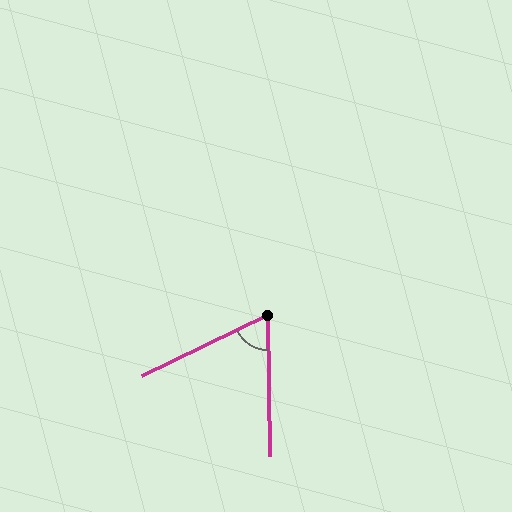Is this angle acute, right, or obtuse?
It is acute.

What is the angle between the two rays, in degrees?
Approximately 65 degrees.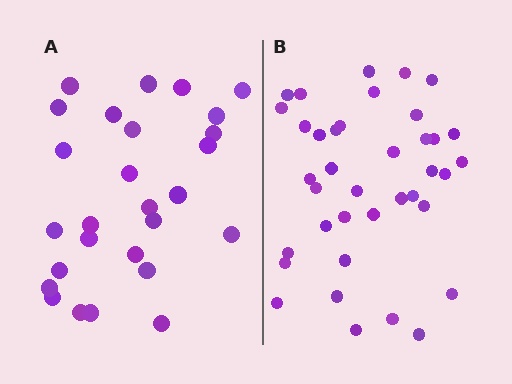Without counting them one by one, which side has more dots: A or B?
Region B (the right region) has more dots.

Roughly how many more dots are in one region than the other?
Region B has roughly 12 or so more dots than region A.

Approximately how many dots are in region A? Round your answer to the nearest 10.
About 30 dots. (The exact count is 27, which rounds to 30.)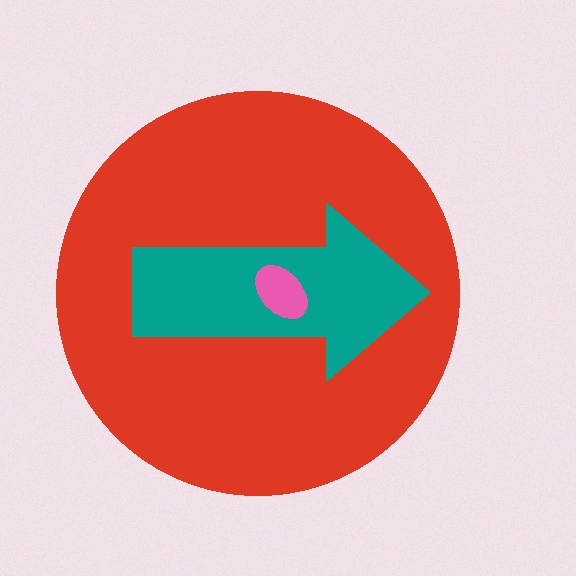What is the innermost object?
The pink ellipse.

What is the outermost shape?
The red circle.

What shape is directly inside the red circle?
The teal arrow.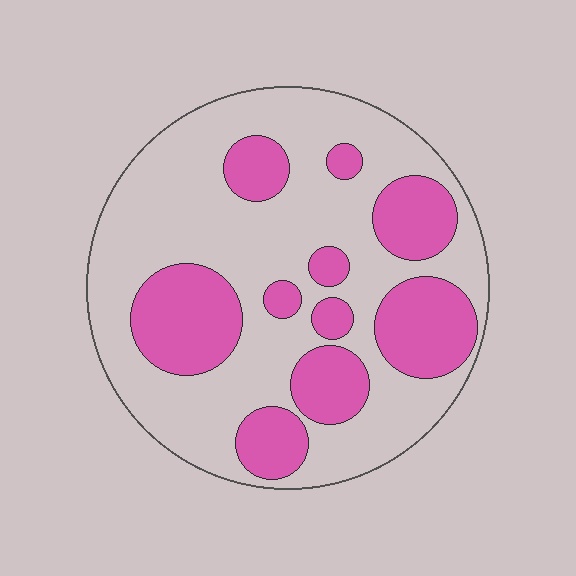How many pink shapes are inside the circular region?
10.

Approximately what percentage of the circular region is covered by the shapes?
Approximately 35%.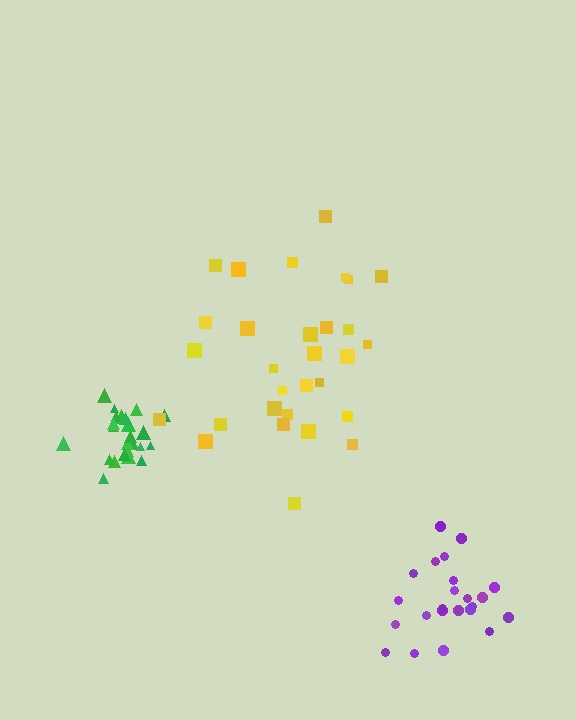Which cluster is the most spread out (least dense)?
Yellow.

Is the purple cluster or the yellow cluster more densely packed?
Purple.